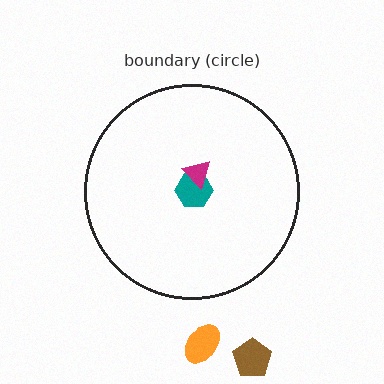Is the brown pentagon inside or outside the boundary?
Outside.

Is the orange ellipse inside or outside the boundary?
Outside.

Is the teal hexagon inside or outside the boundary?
Inside.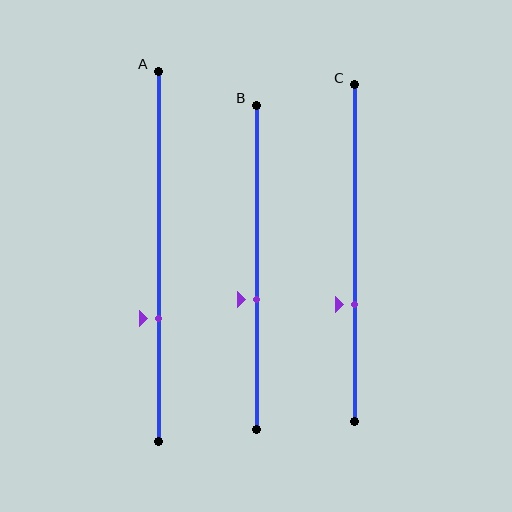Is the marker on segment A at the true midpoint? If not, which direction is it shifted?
No, the marker on segment A is shifted downward by about 17% of the segment length.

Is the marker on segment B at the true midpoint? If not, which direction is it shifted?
No, the marker on segment B is shifted downward by about 10% of the segment length.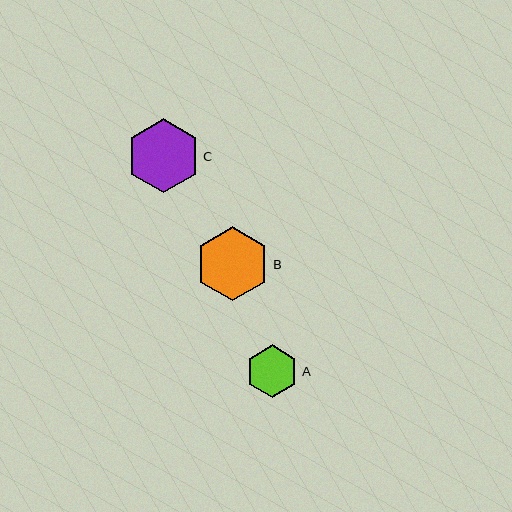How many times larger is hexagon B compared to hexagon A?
Hexagon B is approximately 1.4 times the size of hexagon A.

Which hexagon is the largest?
Hexagon C is the largest with a size of approximately 74 pixels.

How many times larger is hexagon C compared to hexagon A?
Hexagon C is approximately 1.4 times the size of hexagon A.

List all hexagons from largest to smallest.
From largest to smallest: C, B, A.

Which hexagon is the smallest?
Hexagon A is the smallest with a size of approximately 52 pixels.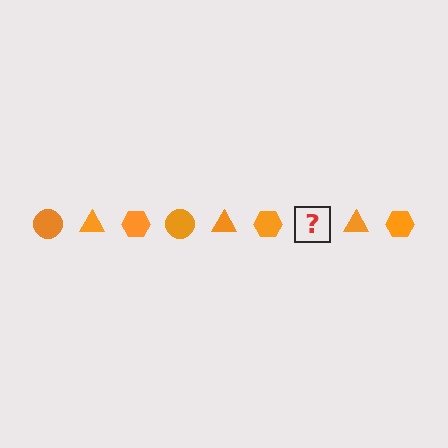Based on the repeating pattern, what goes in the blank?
The blank should be an orange circle.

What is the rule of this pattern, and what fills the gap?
The rule is that the pattern cycles through circle, triangle, hexagon shapes in orange. The gap should be filled with an orange circle.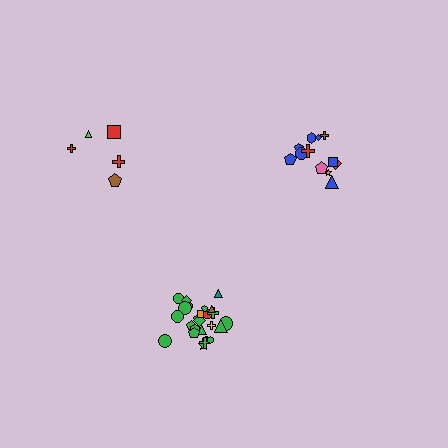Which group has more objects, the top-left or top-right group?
The top-right group.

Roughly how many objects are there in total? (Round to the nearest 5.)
Roughly 40 objects in total.